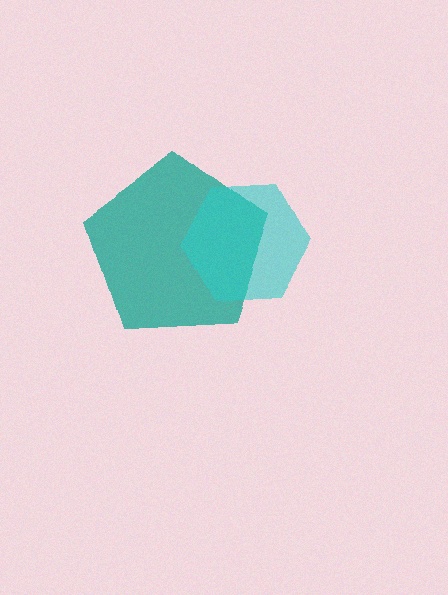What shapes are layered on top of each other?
The layered shapes are: a teal pentagon, a cyan hexagon.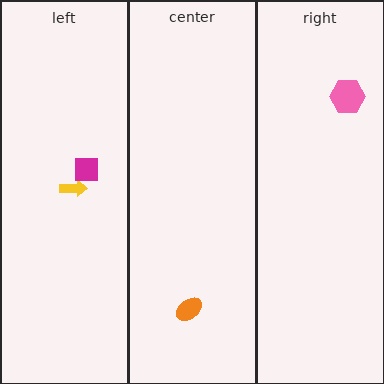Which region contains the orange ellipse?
The center region.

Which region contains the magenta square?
The left region.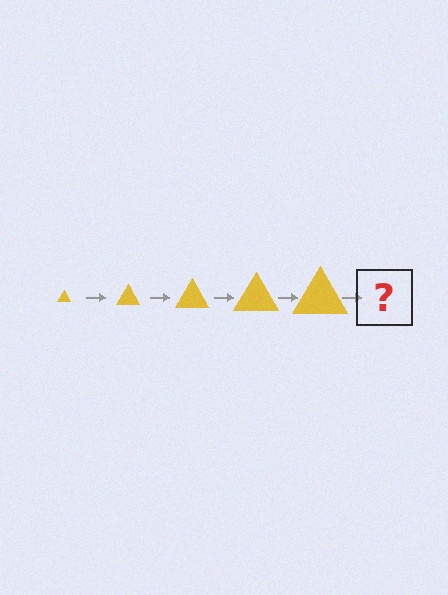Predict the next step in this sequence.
The next step is a yellow triangle, larger than the previous one.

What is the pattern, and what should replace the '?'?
The pattern is that the triangle gets progressively larger each step. The '?' should be a yellow triangle, larger than the previous one.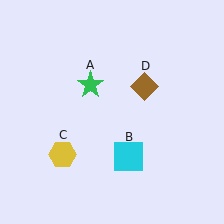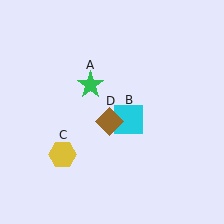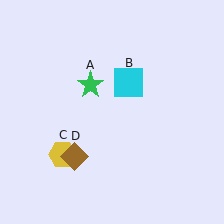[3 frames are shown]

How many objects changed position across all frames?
2 objects changed position: cyan square (object B), brown diamond (object D).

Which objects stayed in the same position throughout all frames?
Green star (object A) and yellow hexagon (object C) remained stationary.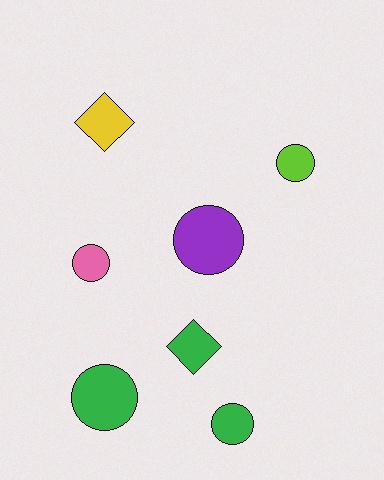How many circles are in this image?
There are 5 circles.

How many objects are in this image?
There are 7 objects.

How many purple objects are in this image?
There is 1 purple object.